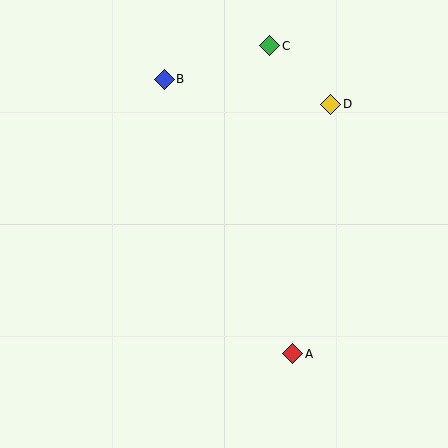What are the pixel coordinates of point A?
Point A is at (293, 354).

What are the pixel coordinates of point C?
Point C is at (270, 46).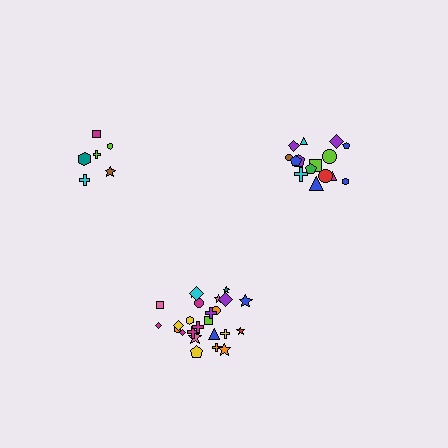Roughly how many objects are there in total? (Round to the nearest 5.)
Roughly 45 objects in total.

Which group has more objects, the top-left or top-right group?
The top-right group.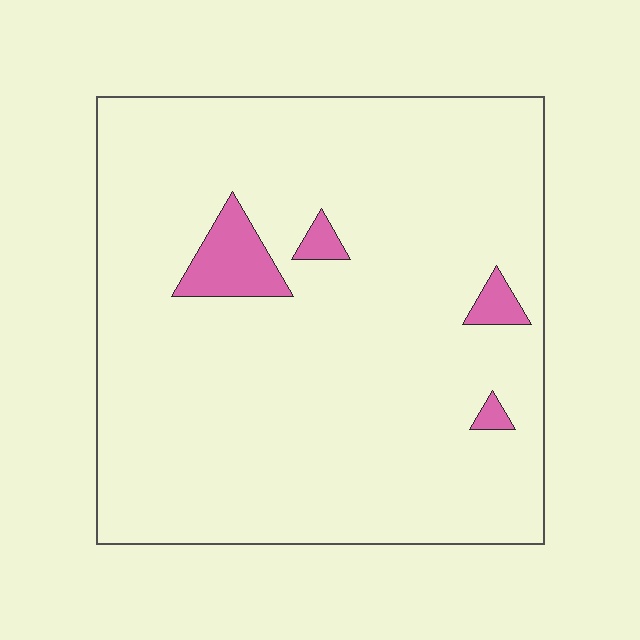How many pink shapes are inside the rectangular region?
4.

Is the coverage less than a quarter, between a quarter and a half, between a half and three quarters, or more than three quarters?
Less than a quarter.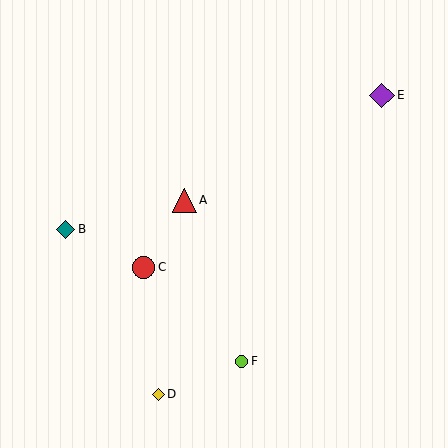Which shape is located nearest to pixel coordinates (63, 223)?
The teal diamond (labeled B) at (66, 229) is nearest to that location.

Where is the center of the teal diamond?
The center of the teal diamond is at (66, 229).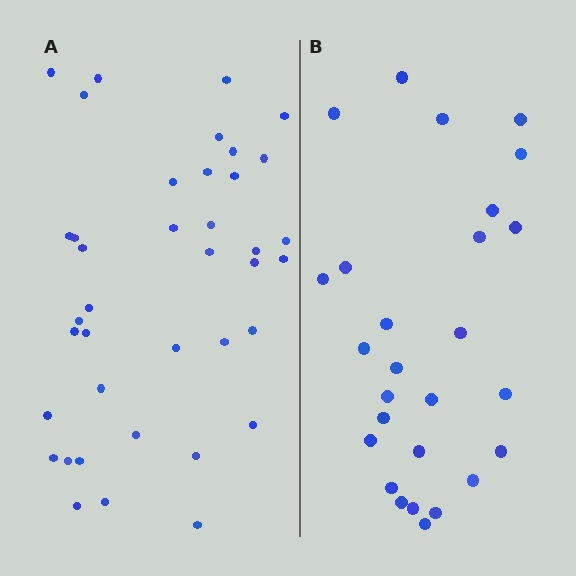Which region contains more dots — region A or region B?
Region A (the left region) has more dots.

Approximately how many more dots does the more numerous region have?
Region A has roughly 12 or so more dots than region B.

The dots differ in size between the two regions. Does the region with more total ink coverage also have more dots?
No. Region B has more total ink coverage because its dots are larger, but region A actually contains more individual dots. Total area can be misleading — the number of items is what matters here.